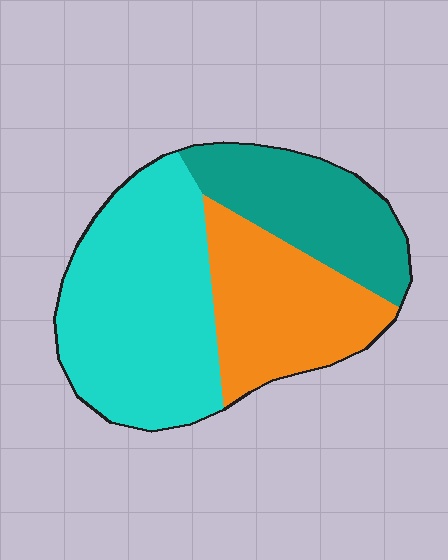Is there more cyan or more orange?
Cyan.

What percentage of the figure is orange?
Orange takes up about one quarter (1/4) of the figure.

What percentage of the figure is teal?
Teal takes up between a quarter and a half of the figure.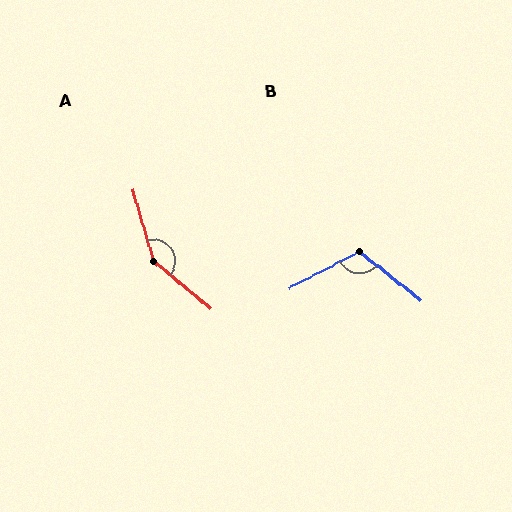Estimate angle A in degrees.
Approximately 146 degrees.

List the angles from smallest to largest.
B (115°), A (146°).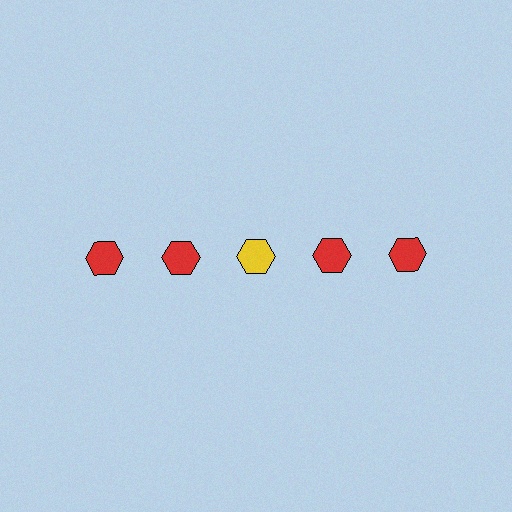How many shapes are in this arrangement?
There are 5 shapes arranged in a grid pattern.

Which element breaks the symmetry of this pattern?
The yellow hexagon in the top row, center column breaks the symmetry. All other shapes are red hexagons.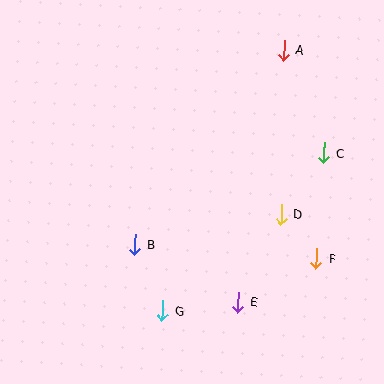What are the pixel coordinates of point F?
Point F is at (317, 258).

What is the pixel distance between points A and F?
The distance between A and F is 211 pixels.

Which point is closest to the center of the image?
Point B at (135, 244) is closest to the center.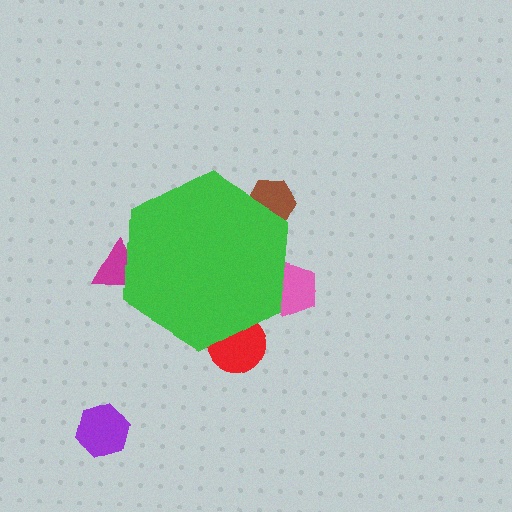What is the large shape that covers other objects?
A green hexagon.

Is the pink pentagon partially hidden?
Yes, the pink pentagon is partially hidden behind the green hexagon.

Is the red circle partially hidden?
Yes, the red circle is partially hidden behind the green hexagon.